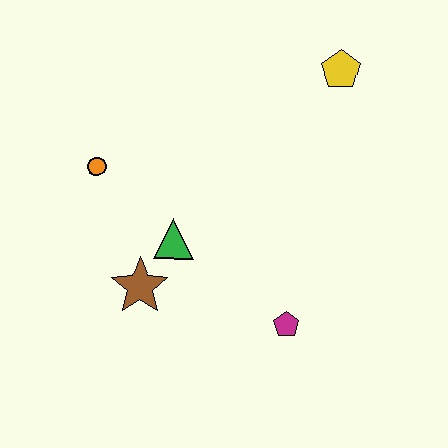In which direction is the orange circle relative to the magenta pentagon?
The orange circle is to the left of the magenta pentagon.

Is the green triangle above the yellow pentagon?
No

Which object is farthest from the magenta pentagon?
The yellow pentagon is farthest from the magenta pentagon.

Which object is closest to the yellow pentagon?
The green triangle is closest to the yellow pentagon.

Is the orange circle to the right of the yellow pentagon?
No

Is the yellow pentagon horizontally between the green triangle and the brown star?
No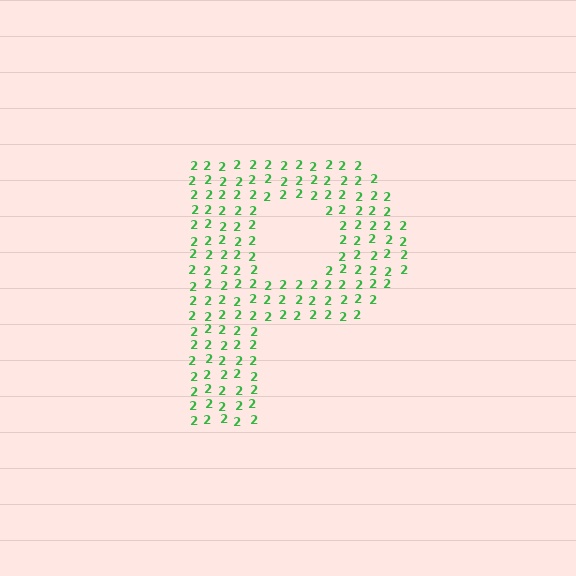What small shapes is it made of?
It is made of small digit 2's.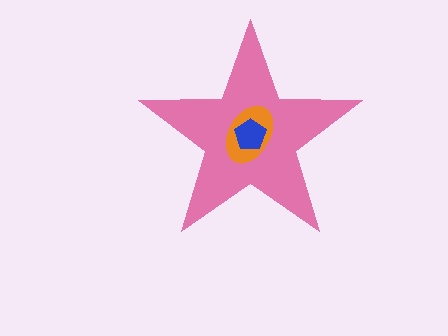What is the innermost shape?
The blue pentagon.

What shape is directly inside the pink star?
The orange ellipse.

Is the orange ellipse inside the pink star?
Yes.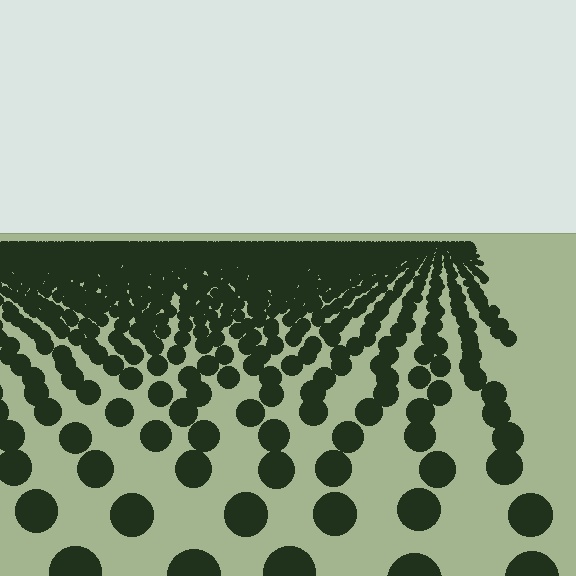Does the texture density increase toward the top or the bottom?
Density increases toward the top.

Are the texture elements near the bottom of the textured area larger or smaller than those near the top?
Larger. Near the bottom, elements are closer to the viewer and appear at a bigger on-screen size.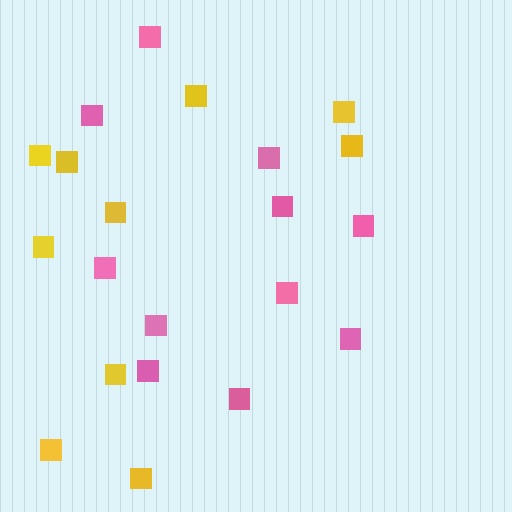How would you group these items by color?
There are 2 groups: one group of pink squares (11) and one group of yellow squares (10).